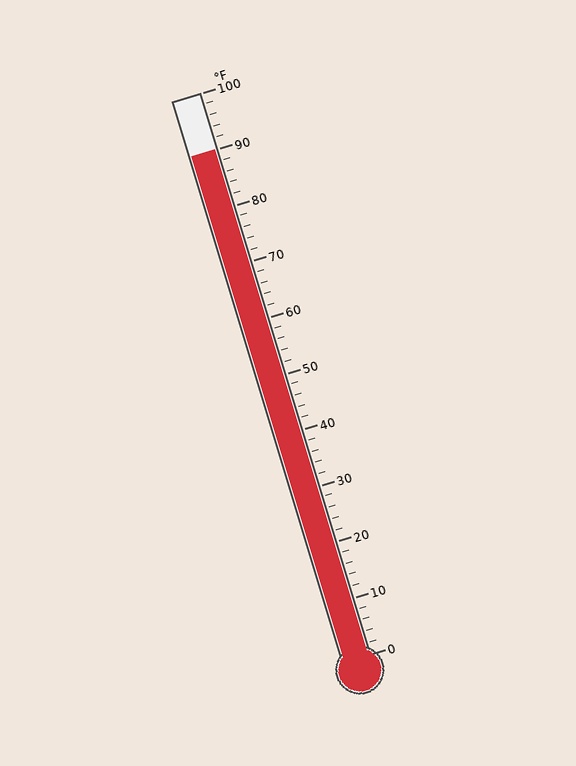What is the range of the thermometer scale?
The thermometer scale ranges from 0°F to 100°F.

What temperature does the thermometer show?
The thermometer shows approximately 90°F.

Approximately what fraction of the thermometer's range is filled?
The thermometer is filled to approximately 90% of its range.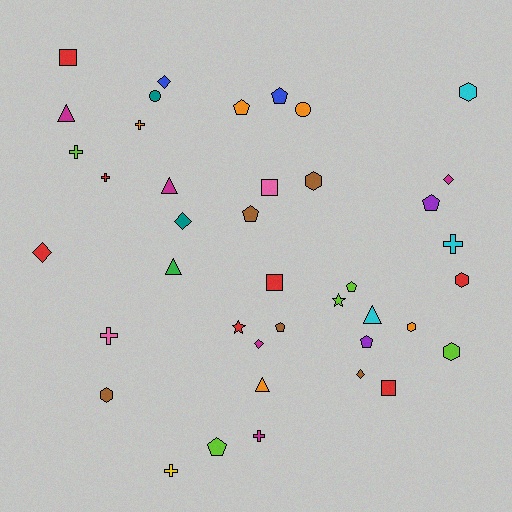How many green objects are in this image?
There is 1 green object.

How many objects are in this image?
There are 40 objects.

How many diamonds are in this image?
There are 6 diamonds.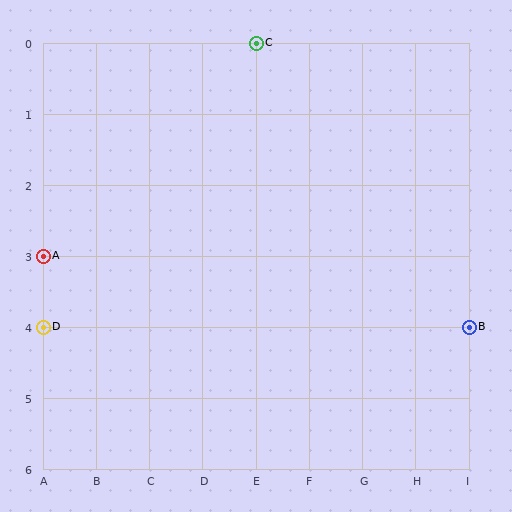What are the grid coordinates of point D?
Point D is at grid coordinates (A, 4).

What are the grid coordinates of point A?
Point A is at grid coordinates (A, 3).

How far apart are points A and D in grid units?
Points A and D are 1 row apart.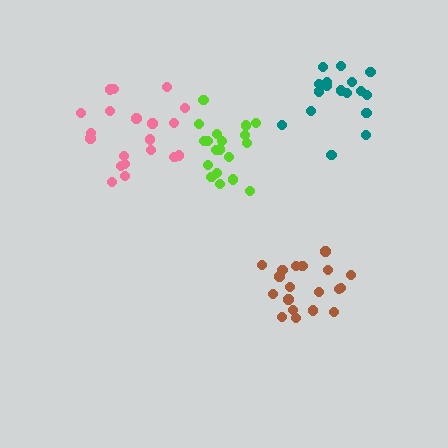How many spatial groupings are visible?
There are 4 spatial groupings.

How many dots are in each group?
Group 1: 19 dots, Group 2: 20 dots, Group 3: 17 dots, Group 4: 19 dots (75 total).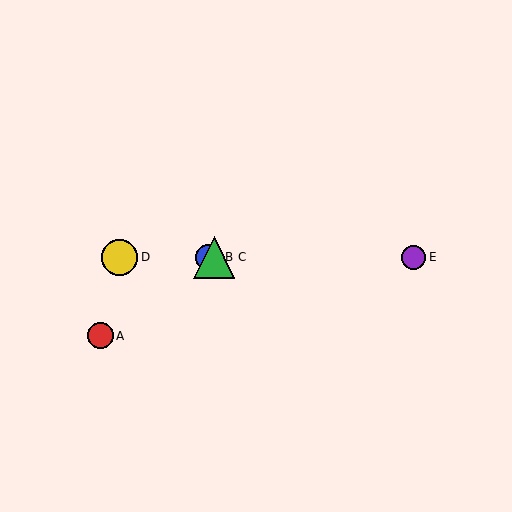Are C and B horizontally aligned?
Yes, both are at y≈257.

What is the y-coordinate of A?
Object A is at y≈336.